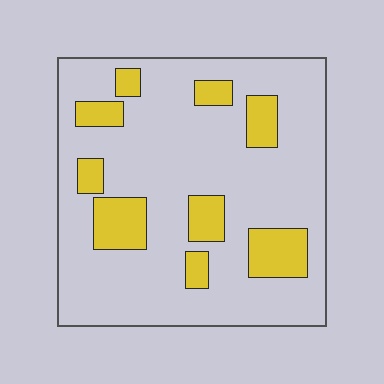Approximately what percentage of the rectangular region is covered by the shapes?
Approximately 20%.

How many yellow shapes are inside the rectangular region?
9.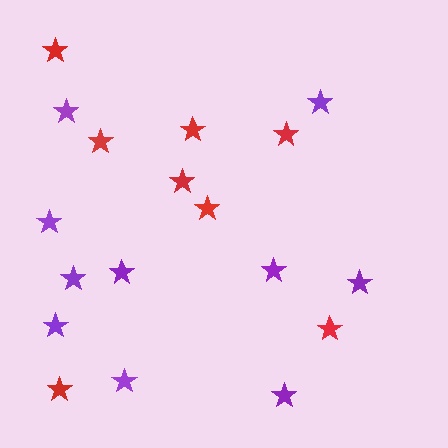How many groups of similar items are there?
There are 2 groups: one group of red stars (8) and one group of purple stars (10).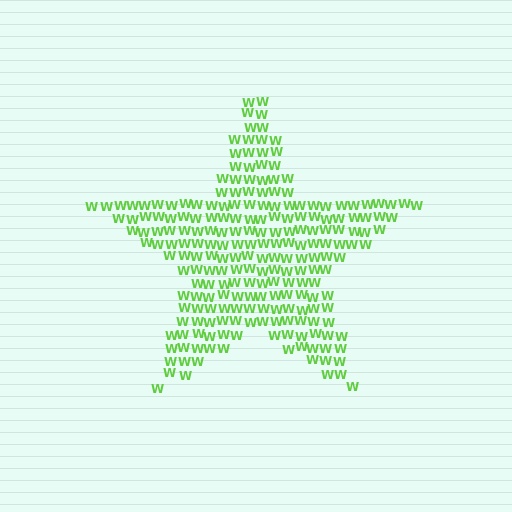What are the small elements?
The small elements are letter W's.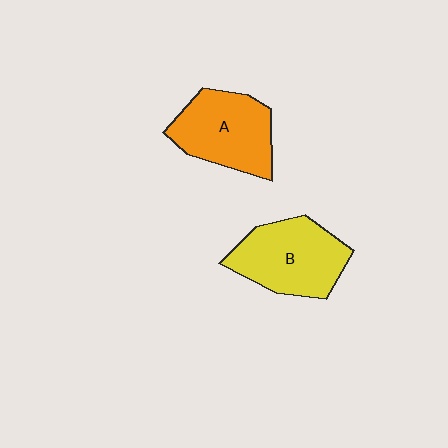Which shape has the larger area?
Shape B (yellow).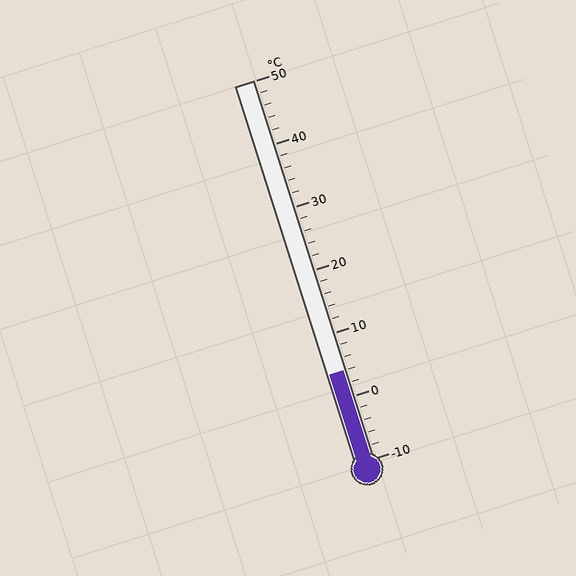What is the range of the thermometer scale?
The thermometer scale ranges from -10°C to 50°C.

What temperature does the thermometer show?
The thermometer shows approximately 4°C.